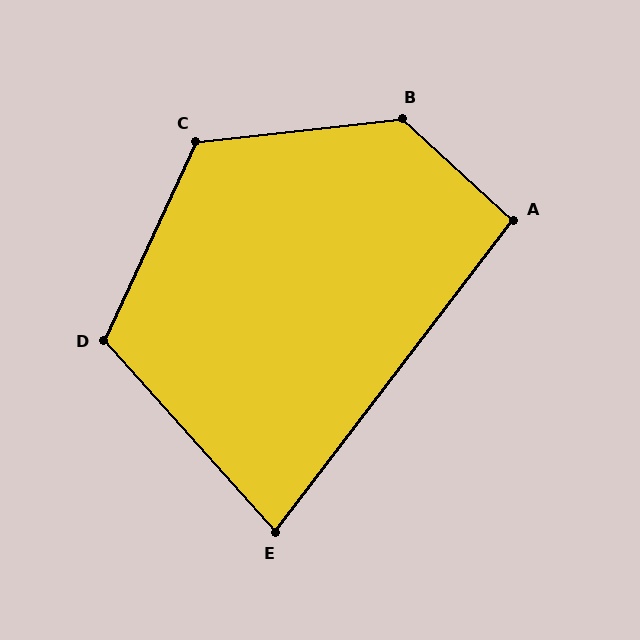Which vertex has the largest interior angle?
B, at approximately 131 degrees.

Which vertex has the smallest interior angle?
E, at approximately 79 degrees.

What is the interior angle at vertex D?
Approximately 113 degrees (obtuse).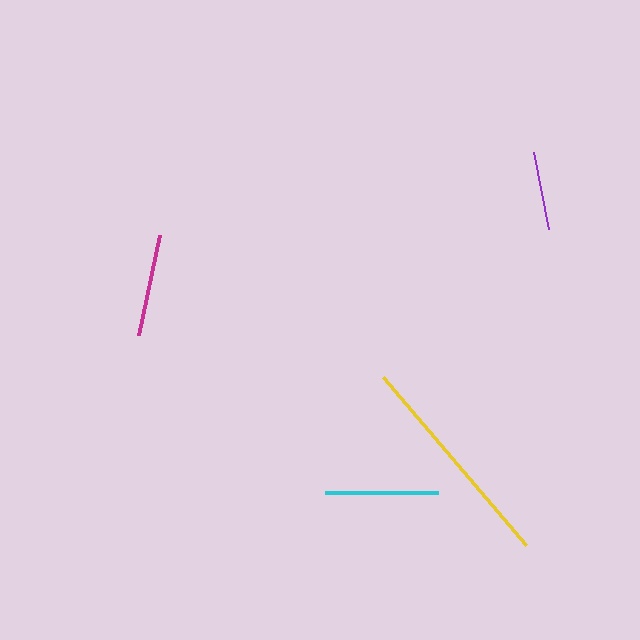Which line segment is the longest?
The yellow line is the longest at approximately 221 pixels.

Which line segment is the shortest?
The purple line is the shortest at approximately 79 pixels.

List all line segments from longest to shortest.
From longest to shortest: yellow, cyan, magenta, purple.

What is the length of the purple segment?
The purple segment is approximately 79 pixels long.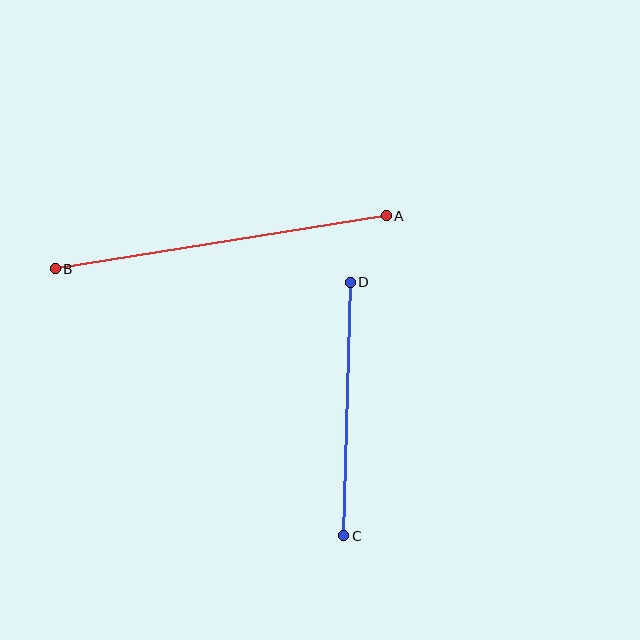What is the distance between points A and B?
The distance is approximately 335 pixels.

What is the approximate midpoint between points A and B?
The midpoint is at approximately (221, 242) pixels.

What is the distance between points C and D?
The distance is approximately 254 pixels.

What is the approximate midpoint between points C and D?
The midpoint is at approximately (347, 409) pixels.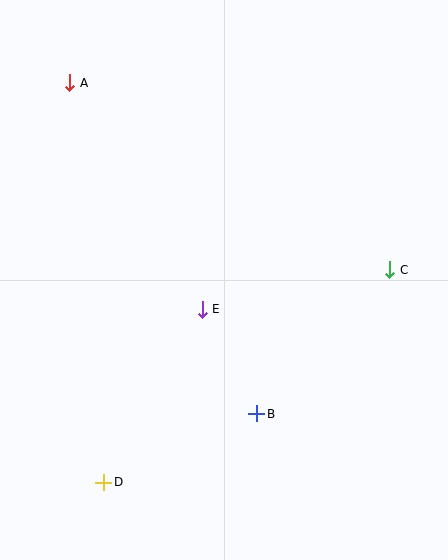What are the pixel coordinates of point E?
Point E is at (202, 309).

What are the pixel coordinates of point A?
Point A is at (70, 83).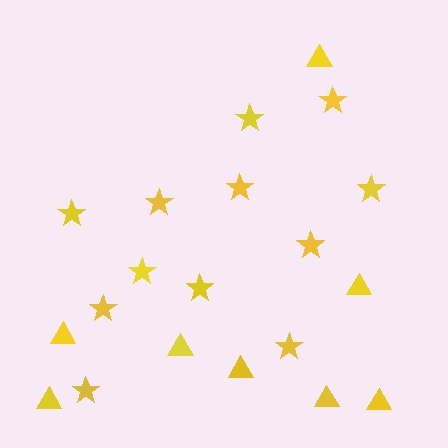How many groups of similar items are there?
There are 2 groups: one group of stars (12) and one group of triangles (8).